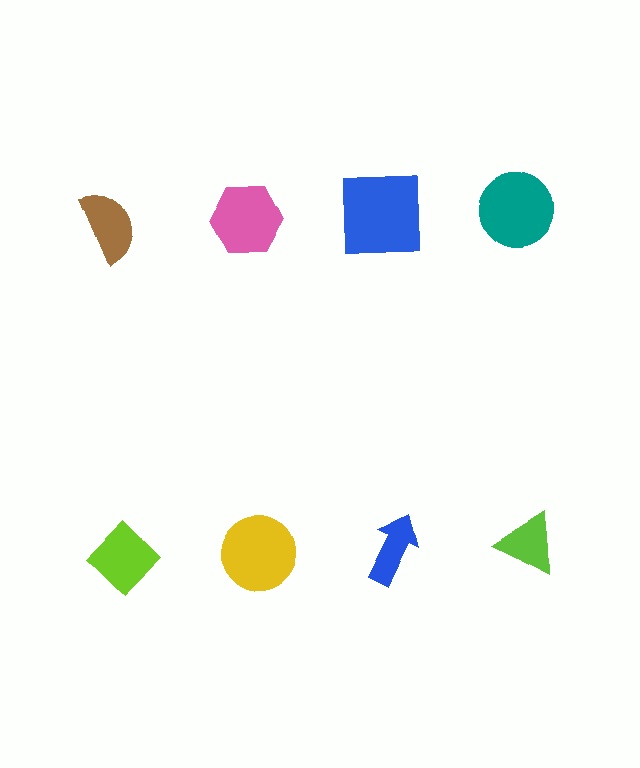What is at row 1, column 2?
A pink hexagon.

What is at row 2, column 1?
A lime diamond.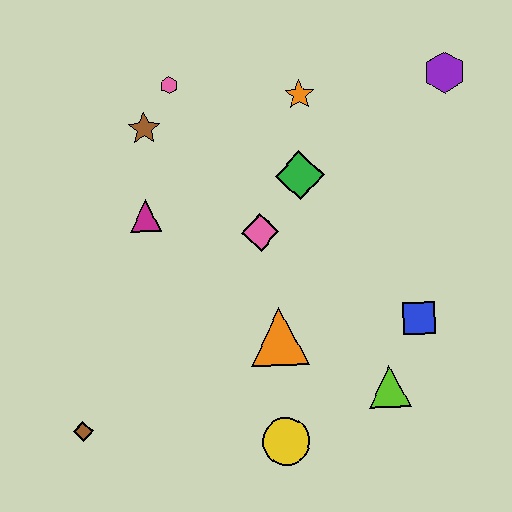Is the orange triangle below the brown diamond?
No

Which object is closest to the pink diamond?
The green diamond is closest to the pink diamond.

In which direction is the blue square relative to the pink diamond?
The blue square is to the right of the pink diamond.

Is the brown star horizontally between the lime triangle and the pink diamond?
No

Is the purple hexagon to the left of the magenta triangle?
No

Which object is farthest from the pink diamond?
The brown diamond is farthest from the pink diamond.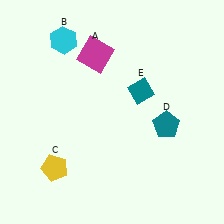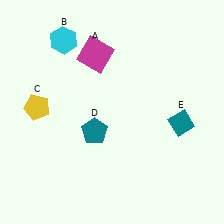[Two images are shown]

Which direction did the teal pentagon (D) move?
The teal pentagon (D) moved left.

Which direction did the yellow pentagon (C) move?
The yellow pentagon (C) moved up.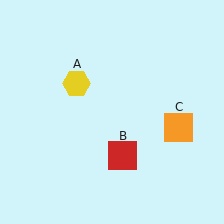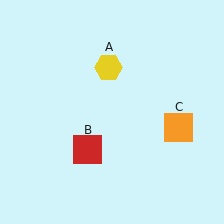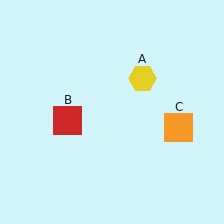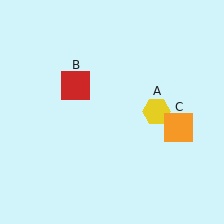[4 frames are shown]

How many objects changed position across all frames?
2 objects changed position: yellow hexagon (object A), red square (object B).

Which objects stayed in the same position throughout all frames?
Orange square (object C) remained stationary.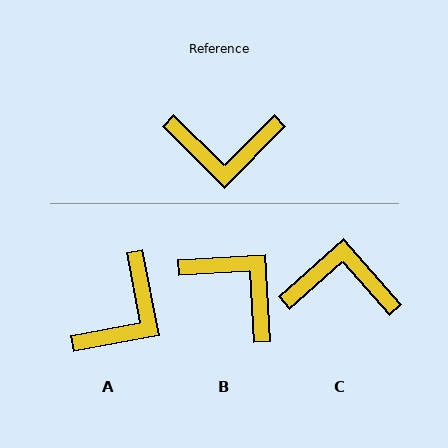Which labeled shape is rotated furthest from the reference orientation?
C, about 176 degrees away.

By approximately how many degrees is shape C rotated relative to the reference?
Approximately 176 degrees counter-clockwise.